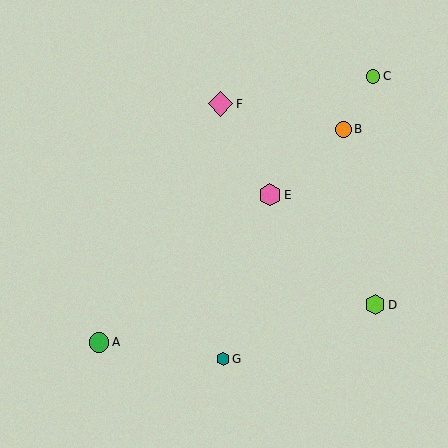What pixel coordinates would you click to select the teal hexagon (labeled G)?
Click at (223, 359) to select the teal hexagon G.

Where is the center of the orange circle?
The center of the orange circle is at (343, 129).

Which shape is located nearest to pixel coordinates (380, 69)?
The lime circle (labeled C) at (373, 76) is nearest to that location.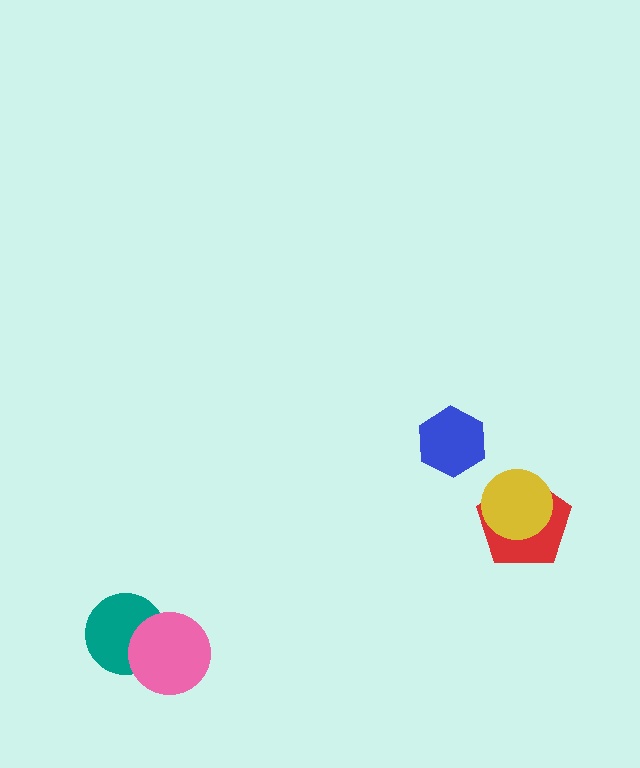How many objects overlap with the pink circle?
1 object overlaps with the pink circle.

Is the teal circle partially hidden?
Yes, it is partially covered by another shape.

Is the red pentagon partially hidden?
Yes, it is partially covered by another shape.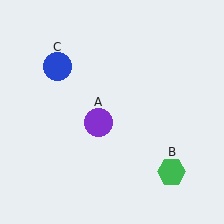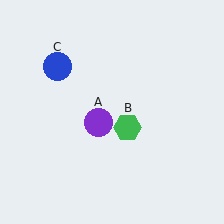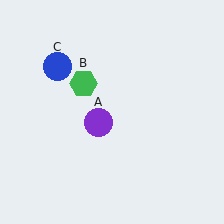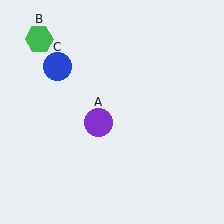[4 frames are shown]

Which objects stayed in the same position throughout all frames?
Purple circle (object A) and blue circle (object C) remained stationary.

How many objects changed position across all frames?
1 object changed position: green hexagon (object B).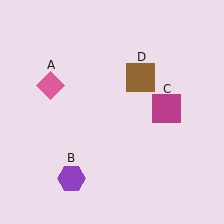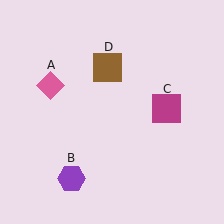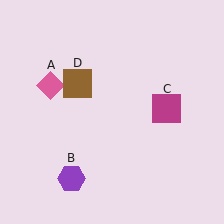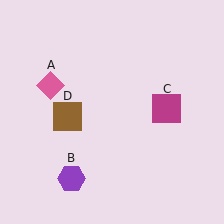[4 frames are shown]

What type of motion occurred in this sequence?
The brown square (object D) rotated counterclockwise around the center of the scene.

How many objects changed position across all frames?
1 object changed position: brown square (object D).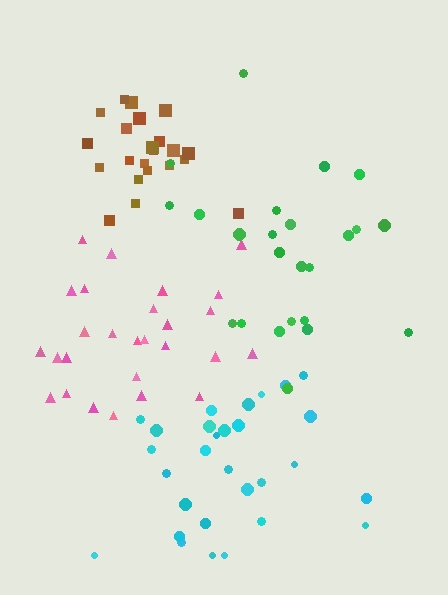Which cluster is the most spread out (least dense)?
Green.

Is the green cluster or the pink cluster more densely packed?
Pink.